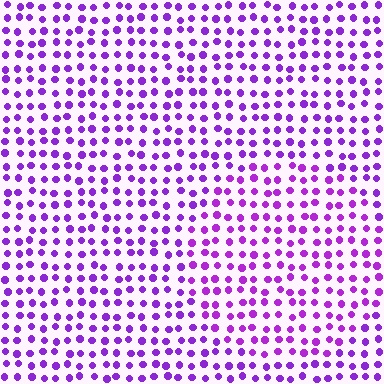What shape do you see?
I see a circle.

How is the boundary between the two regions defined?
The boundary is defined purely by a slight shift in hue (about 13 degrees). Spacing, size, and orientation are identical on both sides.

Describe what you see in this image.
The image is filled with small purple elements in a uniform arrangement. A circle-shaped region is visible where the elements are tinted to a slightly different hue, forming a subtle color boundary.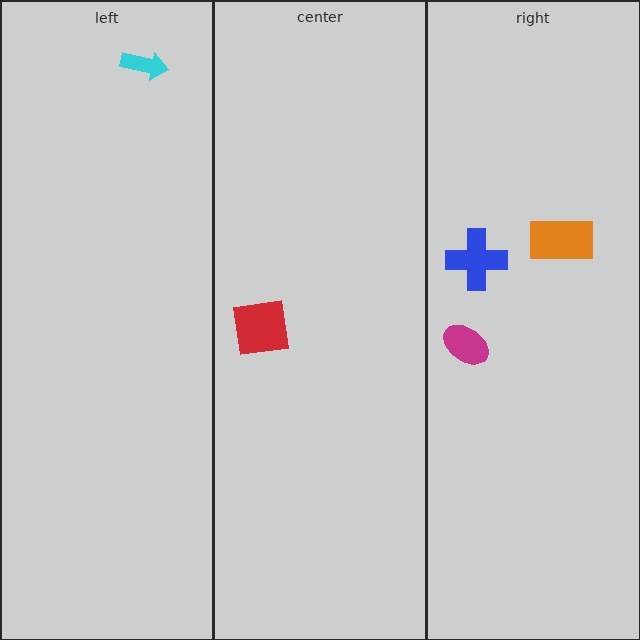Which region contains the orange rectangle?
The right region.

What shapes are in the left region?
The cyan arrow.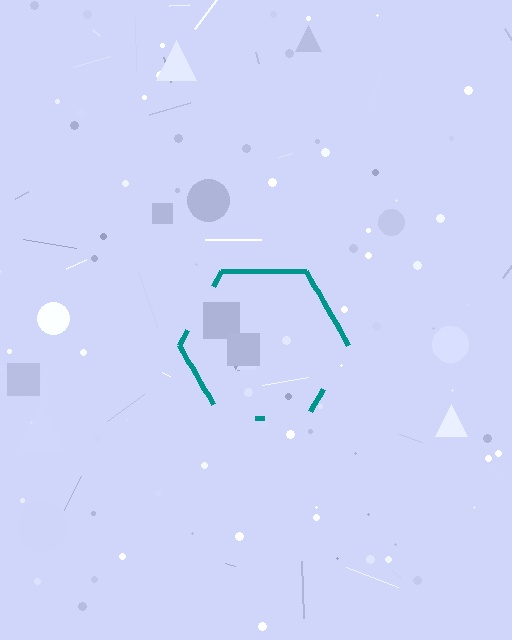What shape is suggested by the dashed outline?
The dashed outline suggests a hexagon.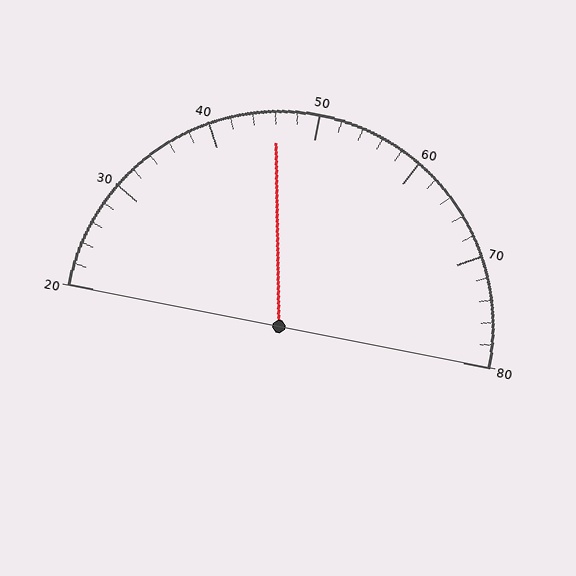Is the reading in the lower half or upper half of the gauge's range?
The reading is in the lower half of the range (20 to 80).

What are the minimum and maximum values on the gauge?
The gauge ranges from 20 to 80.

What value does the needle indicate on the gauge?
The needle indicates approximately 46.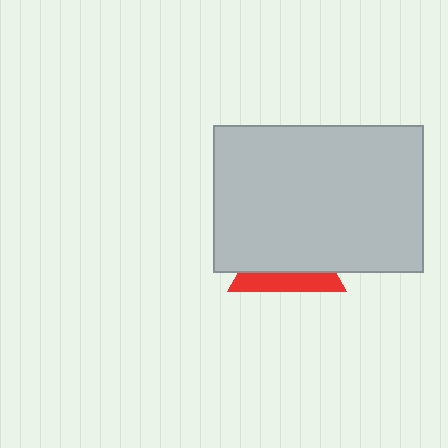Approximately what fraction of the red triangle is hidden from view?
Roughly 68% of the red triangle is hidden behind the light gray rectangle.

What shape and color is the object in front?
The object in front is a light gray rectangle.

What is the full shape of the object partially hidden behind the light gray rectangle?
The partially hidden object is a red triangle.